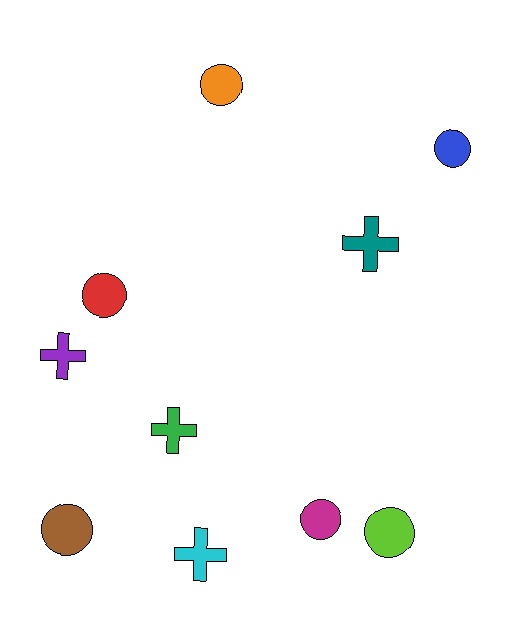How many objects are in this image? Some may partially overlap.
There are 10 objects.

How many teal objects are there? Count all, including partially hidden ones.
There is 1 teal object.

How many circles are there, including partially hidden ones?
There are 6 circles.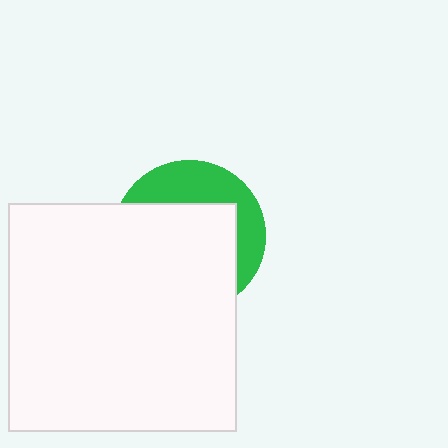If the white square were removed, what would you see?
You would see the complete green circle.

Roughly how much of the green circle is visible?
A small part of it is visible (roughly 35%).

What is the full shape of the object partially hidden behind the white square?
The partially hidden object is a green circle.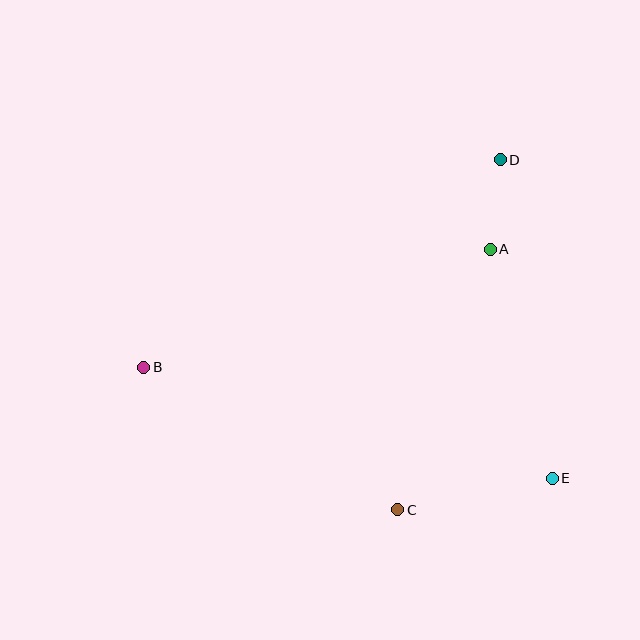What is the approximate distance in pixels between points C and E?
The distance between C and E is approximately 158 pixels.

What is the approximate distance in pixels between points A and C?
The distance between A and C is approximately 276 pixels.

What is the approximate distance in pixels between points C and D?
The distance between C and D is approximately 365 pixels.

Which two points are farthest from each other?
Points B and E are farthest from each other.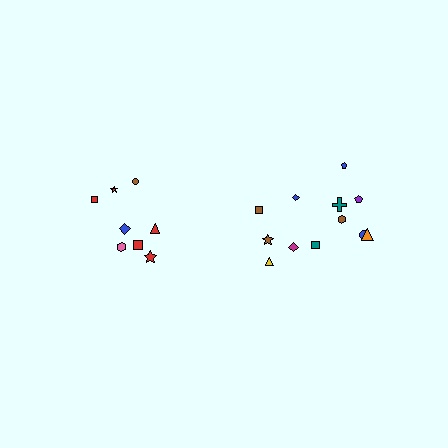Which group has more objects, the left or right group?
The right group.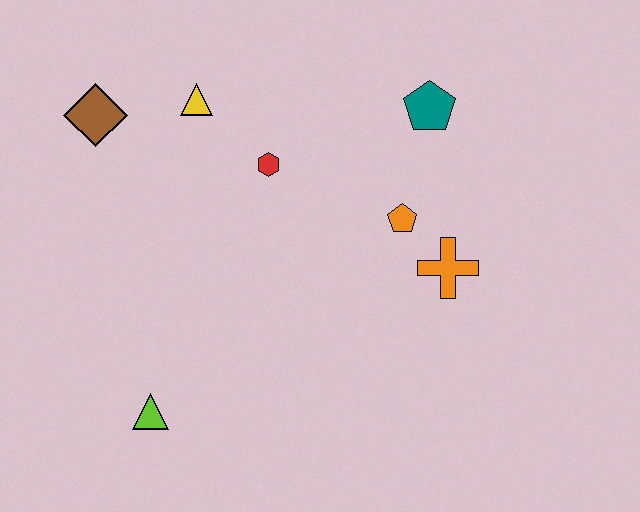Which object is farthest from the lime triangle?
The teal pentagon is farthest from the lime triangle.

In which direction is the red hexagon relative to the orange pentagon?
The red hexagon is to the left of the orange pentagon.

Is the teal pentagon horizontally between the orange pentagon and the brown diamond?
No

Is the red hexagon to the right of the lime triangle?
Yes